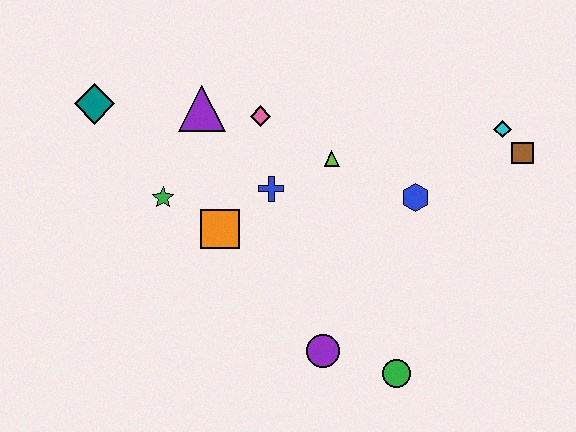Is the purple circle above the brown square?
No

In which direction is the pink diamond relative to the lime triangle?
The pink diamond is to the left of the lime triangle.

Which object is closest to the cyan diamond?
The brown square is closest to the cyan diamond.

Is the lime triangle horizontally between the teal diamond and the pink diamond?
No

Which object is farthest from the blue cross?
The brown square is farthest from the blue cross.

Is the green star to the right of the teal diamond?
Yes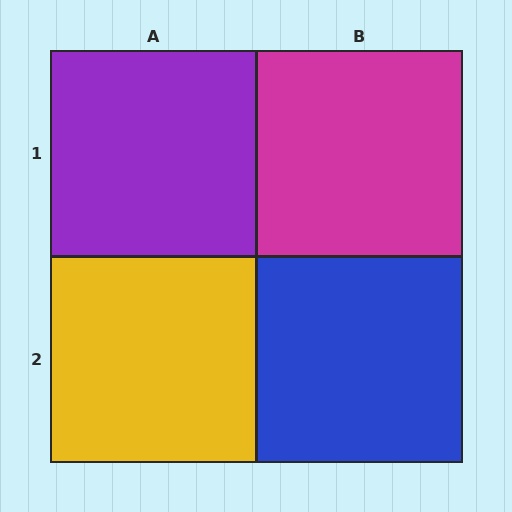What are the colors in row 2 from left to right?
Yellow, blue.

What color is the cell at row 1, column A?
Purple.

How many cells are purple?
1 cell is purple.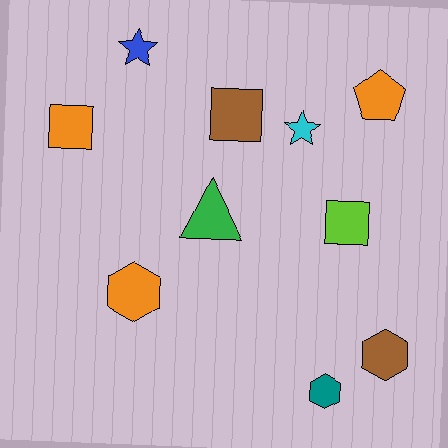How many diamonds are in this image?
There are no diamonds.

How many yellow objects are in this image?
There are no yellow objects.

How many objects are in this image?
There are 10 objects.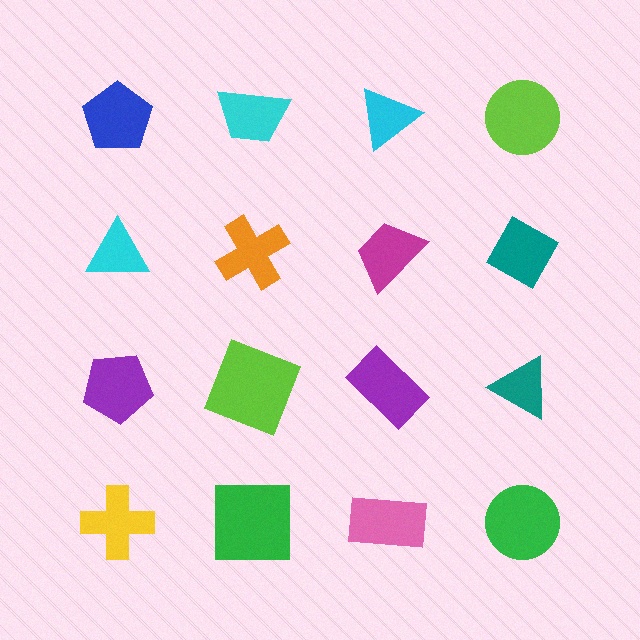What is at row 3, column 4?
A teal triangle.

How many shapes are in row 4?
4 shapes.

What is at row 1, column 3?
A cyan triangle.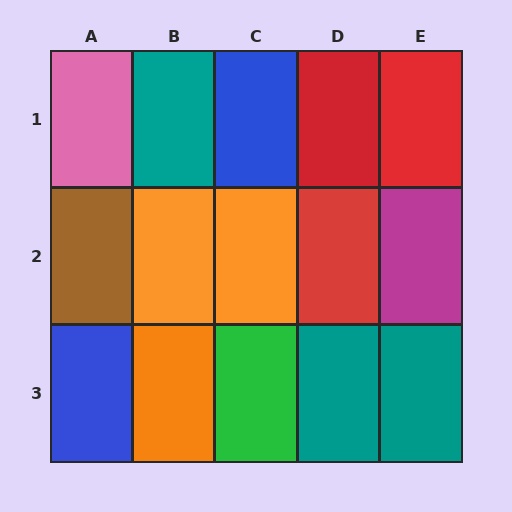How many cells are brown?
1 cell is brown.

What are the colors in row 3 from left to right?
Blue, orange, green, teal, teal.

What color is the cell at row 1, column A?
Pink.